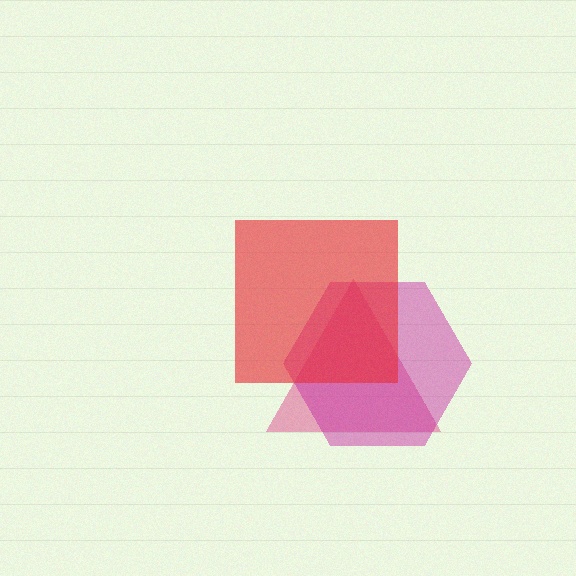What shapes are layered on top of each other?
The layered shapes are: a pink triangle, a magenta hexagon, a red square.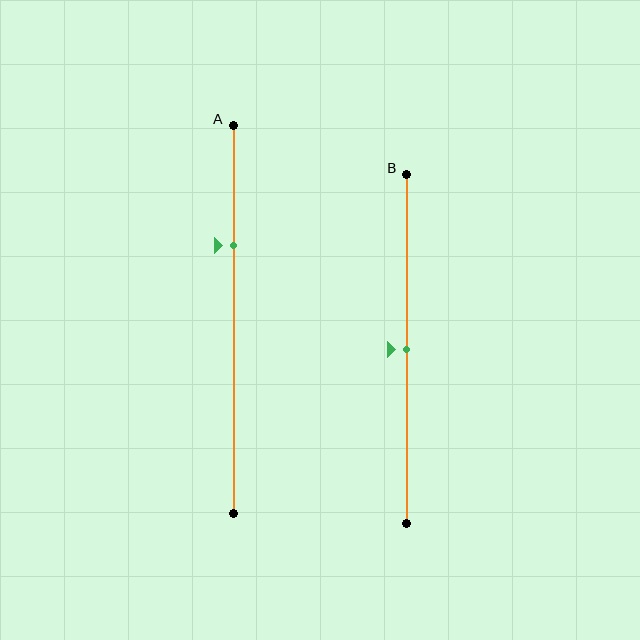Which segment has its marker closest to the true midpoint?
Segment B has its marker closest to the true midpoint.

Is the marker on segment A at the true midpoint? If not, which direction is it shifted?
No, the marker on segment A is shifted upward by about 19% of the segment length.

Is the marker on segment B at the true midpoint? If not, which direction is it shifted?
Yes, the marker on segment B is at the true midpoint.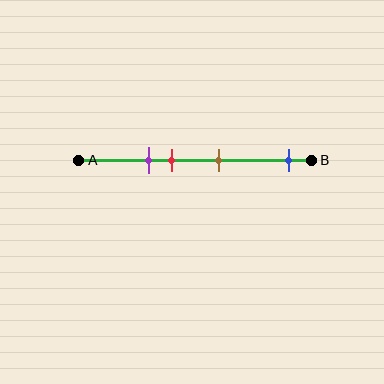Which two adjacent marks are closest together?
The purple and red marks are the closest adjacent pair.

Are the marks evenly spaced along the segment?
No, the marks are not evenly spaced.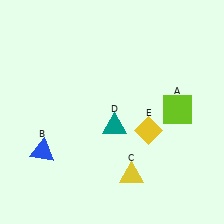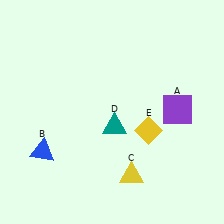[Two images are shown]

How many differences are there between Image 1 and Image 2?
There is 1 difference between the two images.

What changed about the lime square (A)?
In Image 1, A is lime. In Image 2, it changed to purple.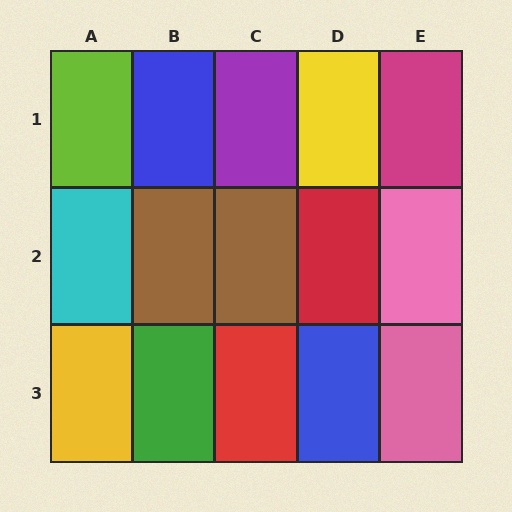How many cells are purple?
1 cell is purple.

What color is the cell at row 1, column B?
Blue.